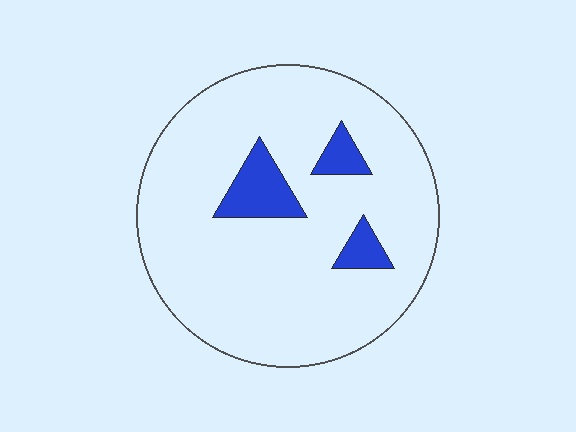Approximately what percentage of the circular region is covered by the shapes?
Approximately 10%.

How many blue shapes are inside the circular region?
3.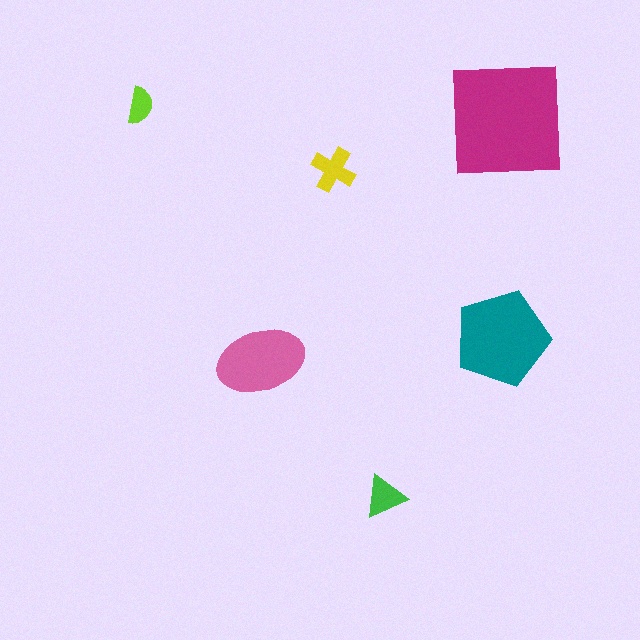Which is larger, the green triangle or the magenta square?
The magenta square.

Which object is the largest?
The magenta square.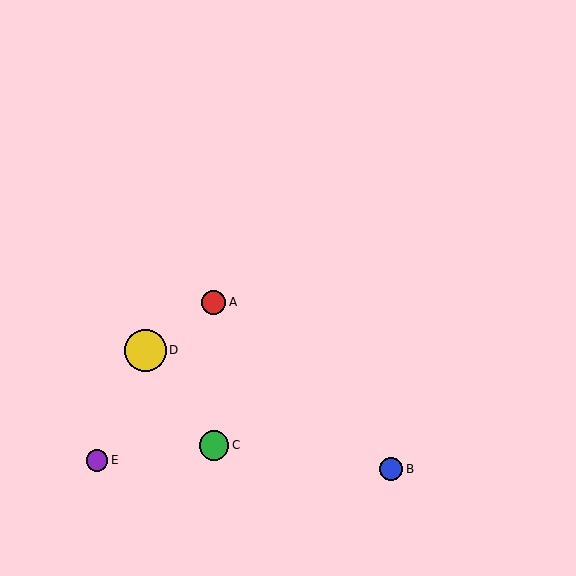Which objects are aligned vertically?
Objects A, C are aligned vertically.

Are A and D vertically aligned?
No, A is at x≈214 and D is at x≈145.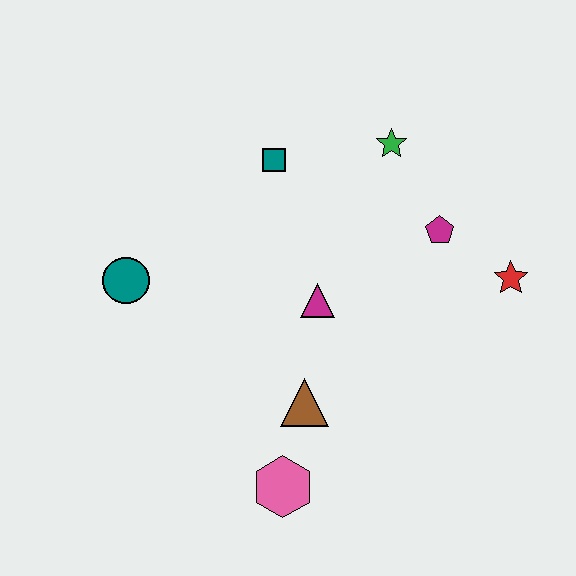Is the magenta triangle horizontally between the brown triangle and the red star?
Yes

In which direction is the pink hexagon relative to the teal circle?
The pink hexagon is below the teal circle.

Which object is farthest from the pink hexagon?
The green star is farthest from the pink hexagon.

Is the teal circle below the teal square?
Yes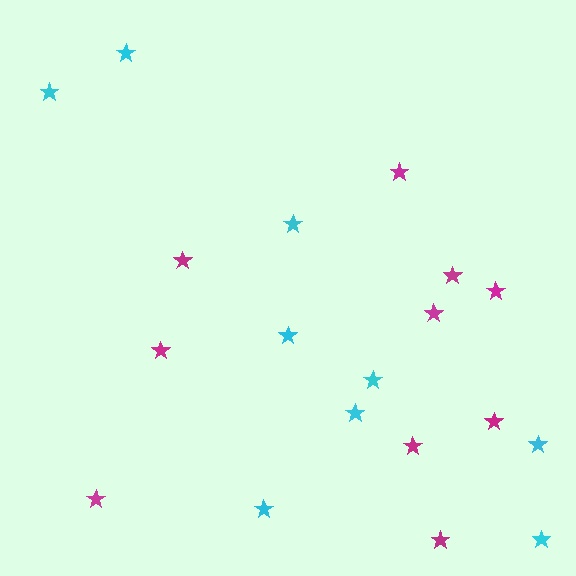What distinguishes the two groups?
There are 2 groups: one group of magenta stars (10) and one group of cyan stars (9).